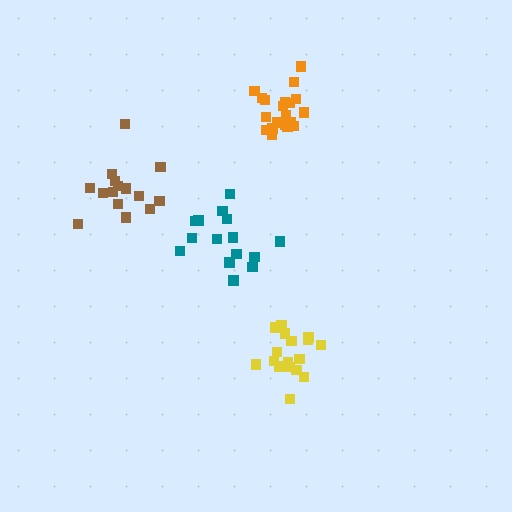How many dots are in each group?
Group 1: 15 dots, Group 2: 15 dots, Group 3: 20 dots, Group 4: 17 dots (67 total).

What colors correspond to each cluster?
The clusters are colored: teal, brown, orange, yellow.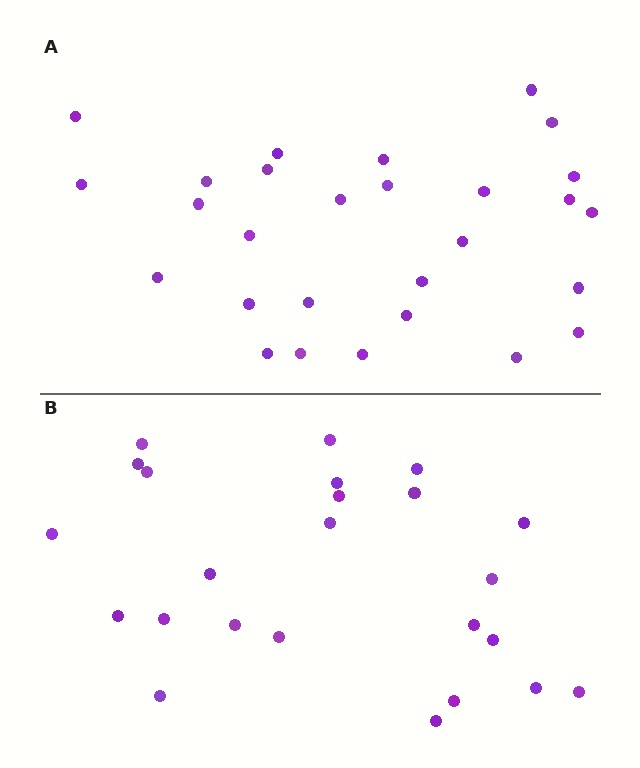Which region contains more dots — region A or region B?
Region A (the top region) has more dots.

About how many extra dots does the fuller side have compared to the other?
Region A has about 4 more dots than region B.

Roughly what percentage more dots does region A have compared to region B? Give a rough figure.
About 15% more.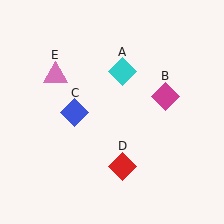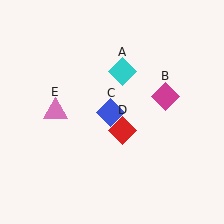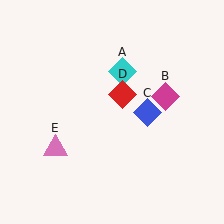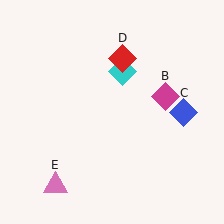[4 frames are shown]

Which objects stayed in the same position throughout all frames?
Cyan diamond (object A) and magenta diamond (object B) remained stationary.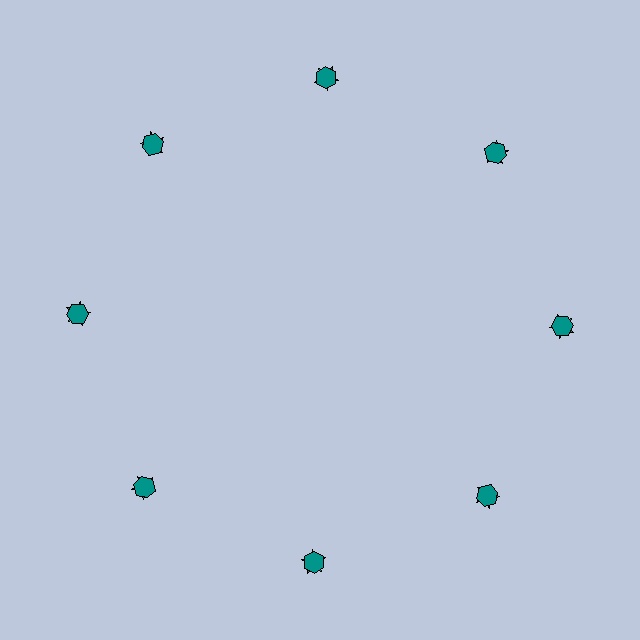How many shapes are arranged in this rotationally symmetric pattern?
There are 16 shapes, arranged in 8 groups of 2.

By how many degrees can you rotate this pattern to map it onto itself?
The pattern maps onto itself every 45 degrees of rotation.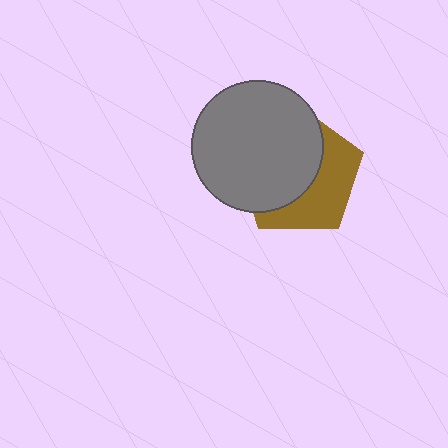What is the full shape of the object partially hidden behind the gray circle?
The partially hidden object is a brown pentagon.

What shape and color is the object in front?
The object in front is a gray circle.